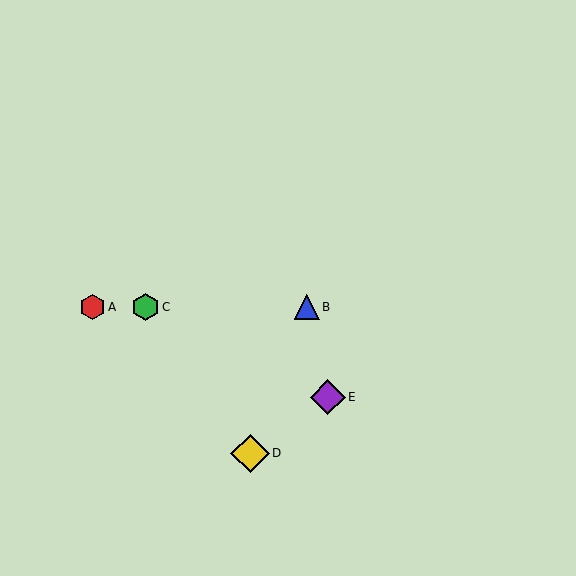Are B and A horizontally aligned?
Yes, both are at y≈307.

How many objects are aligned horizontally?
3 objects (A, B, C) are aligned horizontally.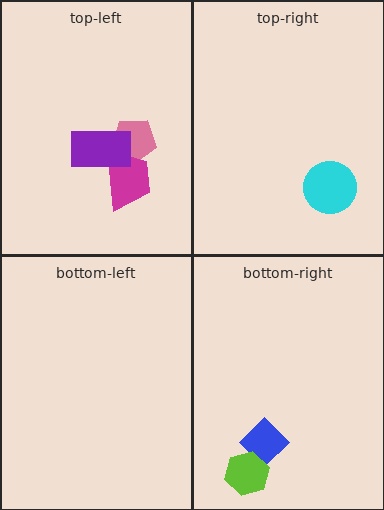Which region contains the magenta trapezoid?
The top-left region.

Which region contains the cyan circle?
The top-right region.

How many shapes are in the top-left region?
3.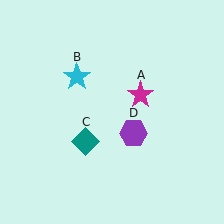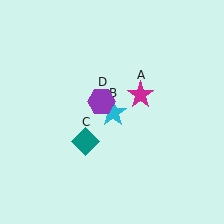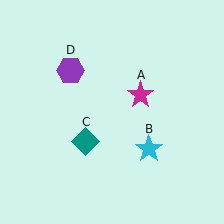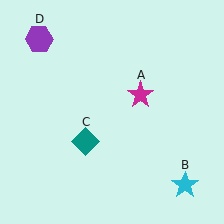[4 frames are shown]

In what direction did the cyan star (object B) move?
The cyan star (object B) moved down and to the right.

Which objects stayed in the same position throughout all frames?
Magenta star (object A) and teal diamond (object C) remained stationary.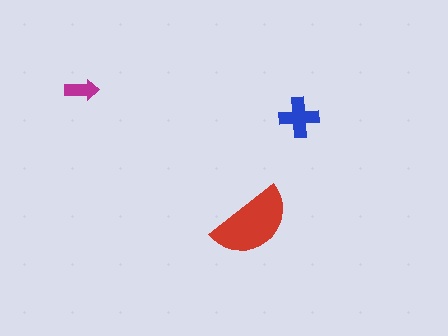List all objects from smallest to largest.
The magenta arrow, the blue cross, the red semicircle.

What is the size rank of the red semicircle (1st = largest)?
1st.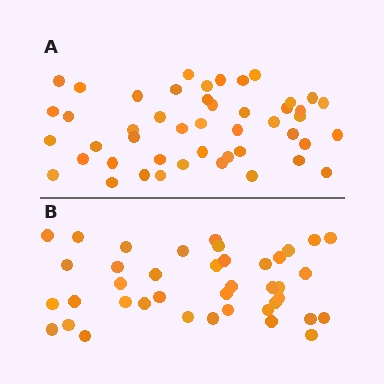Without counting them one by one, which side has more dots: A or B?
Region A (the top region) has more dots.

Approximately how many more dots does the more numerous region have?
Region A has roughly 8 or so more dots than region B.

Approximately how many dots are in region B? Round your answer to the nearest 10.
About 40 dots.